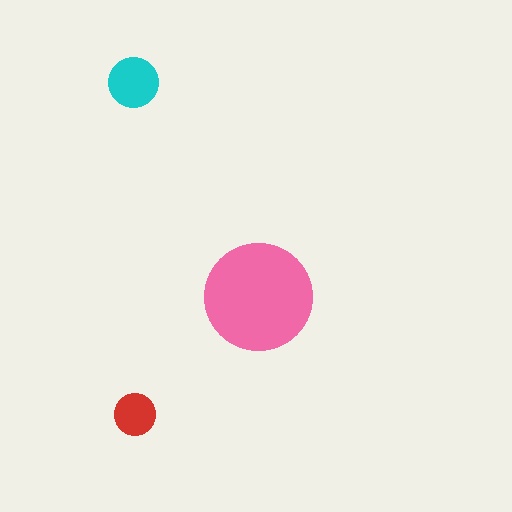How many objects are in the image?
There are 3 objects in the image.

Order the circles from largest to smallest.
the pink one, the cyan one, the red one.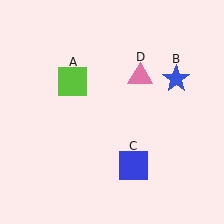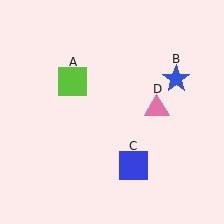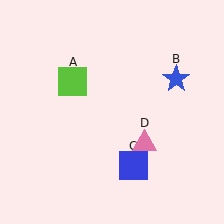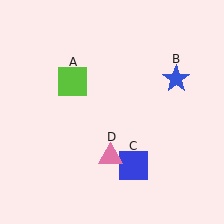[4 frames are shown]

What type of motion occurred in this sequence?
The pink triangle (object D) rotated clockwise around the center of the scene.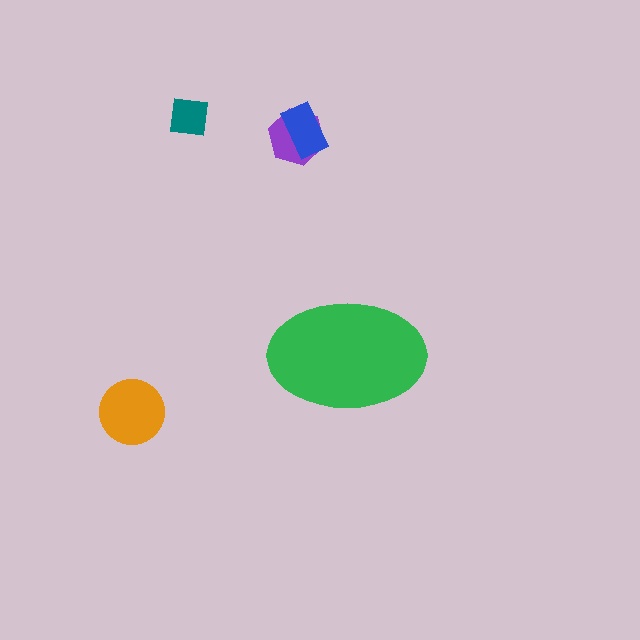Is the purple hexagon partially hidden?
No, the purple hexagon is fully visible.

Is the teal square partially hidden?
No, the teal square is fully visible.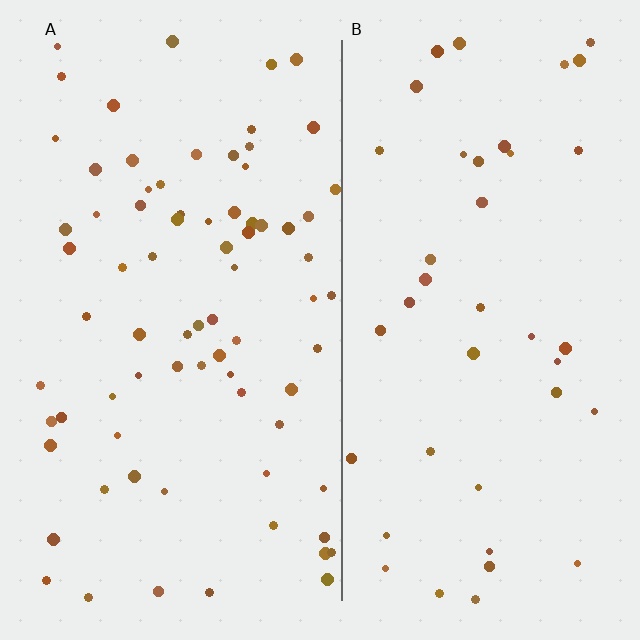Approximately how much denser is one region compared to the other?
Approximately 1.8× — region A over region B.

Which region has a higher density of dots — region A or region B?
A (the left).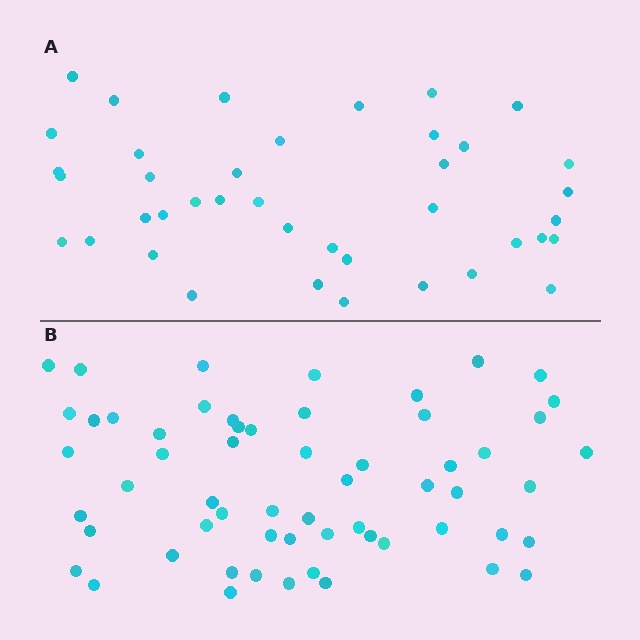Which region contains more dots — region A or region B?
Region B (the bottom region) has more dots.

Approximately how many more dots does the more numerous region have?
Region B has approximately 20 more dots than region A.